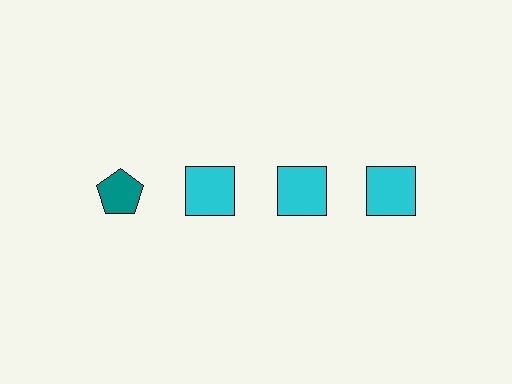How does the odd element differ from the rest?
It differs in both color (teal instead of cyan) and shape (pentagon instead of square).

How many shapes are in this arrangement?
There are 4 shapes arranged in a grid pattern.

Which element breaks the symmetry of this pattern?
The teal pentagon in the top row, leftmost column breaks the symmetry. All other shapes are cyan squares.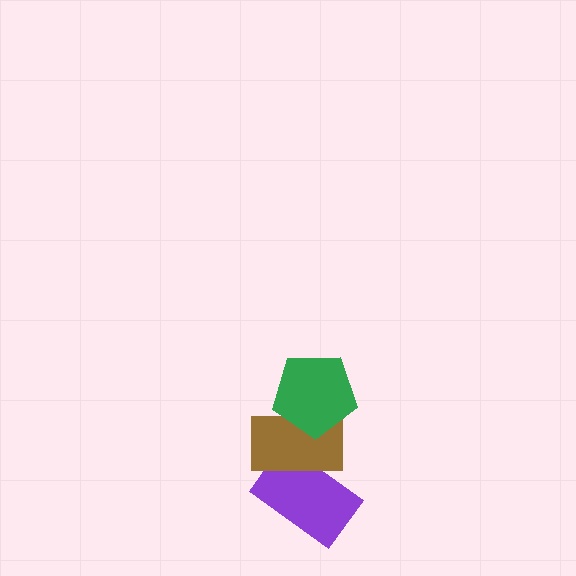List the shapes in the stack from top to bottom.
From top to bottom: the green pentagon, the brown rectangle, the purple rectangle.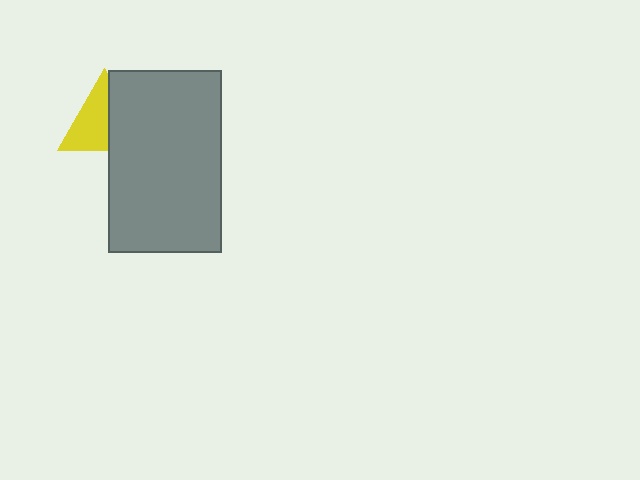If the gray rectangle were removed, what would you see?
You would see the complete yellow triangle.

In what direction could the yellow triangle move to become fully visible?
The yellow triangle could move left. That would shift it out from behind the gray rectangle entirely.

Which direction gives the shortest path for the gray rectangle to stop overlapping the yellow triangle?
Moving right gives the shortest separation.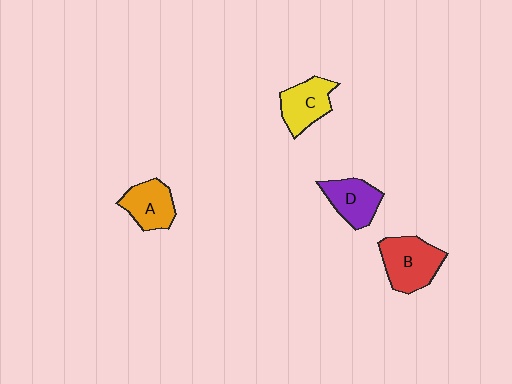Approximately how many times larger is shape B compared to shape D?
Approximately 1.3 times.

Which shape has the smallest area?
Shape D (purple).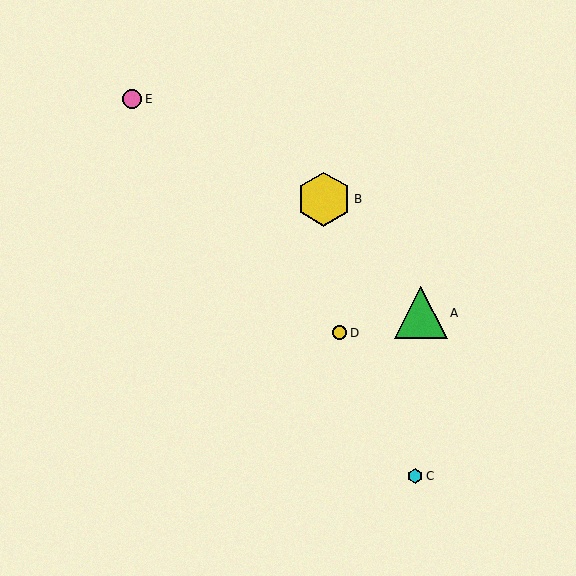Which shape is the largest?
The yellow hexagon (labeled B) is the largest.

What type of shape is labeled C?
Shape C is a cyan hexagon.